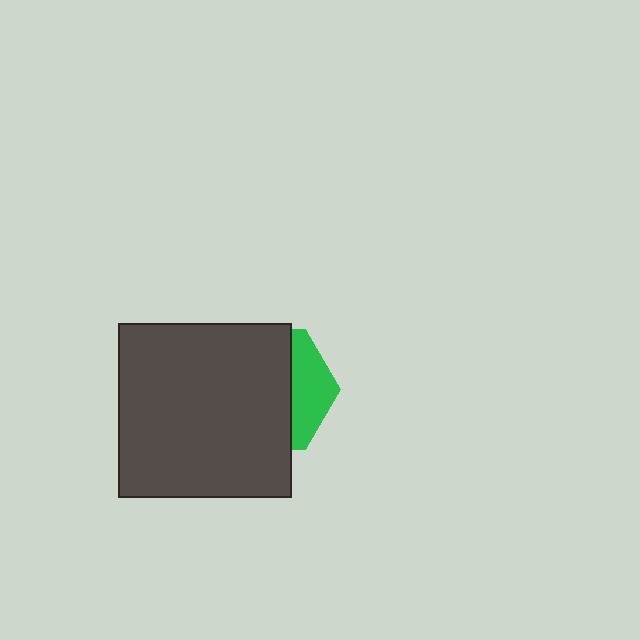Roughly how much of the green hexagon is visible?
A small part of it is visible (roughly 30%).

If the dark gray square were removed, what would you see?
You would see the complete green hexagon.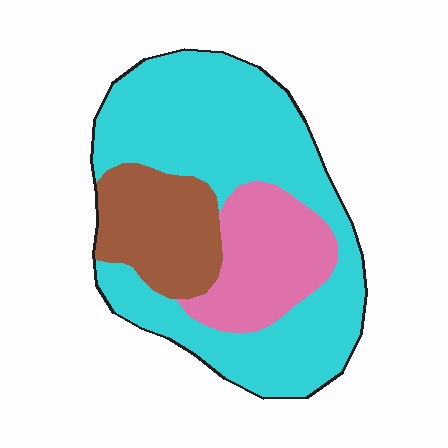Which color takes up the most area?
Cyan, at roughly 60%.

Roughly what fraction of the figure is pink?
Pink covers about 20% of the figure.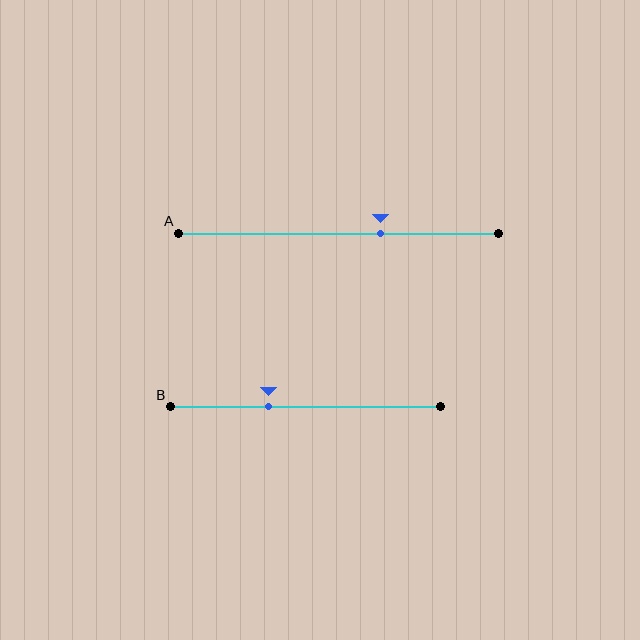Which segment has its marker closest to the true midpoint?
Segment A has its marker closest to the true midpoint.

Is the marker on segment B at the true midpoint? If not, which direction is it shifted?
No, the marker on segment B is shifted to the left by about 14% of the segment length.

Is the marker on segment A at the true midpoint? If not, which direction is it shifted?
No, the marker on segment A is shifted to the right by about 13% of the segment length.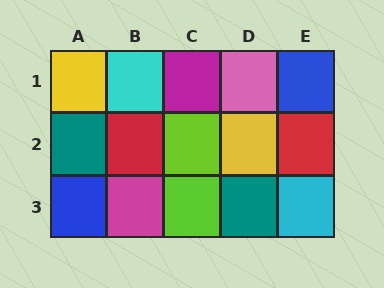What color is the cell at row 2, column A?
Teal.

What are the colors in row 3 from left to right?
Blue, magenta, lime, teal, cyan.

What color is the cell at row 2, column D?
Yellow.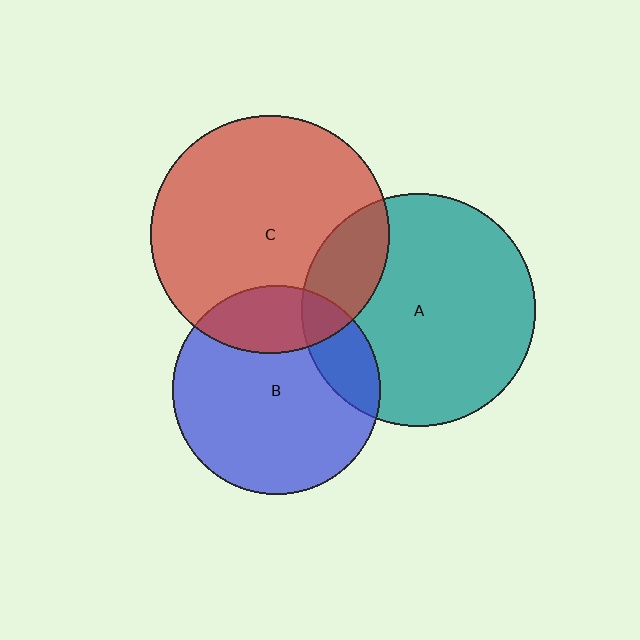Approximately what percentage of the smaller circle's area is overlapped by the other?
Approximately 20%.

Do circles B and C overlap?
Yes.